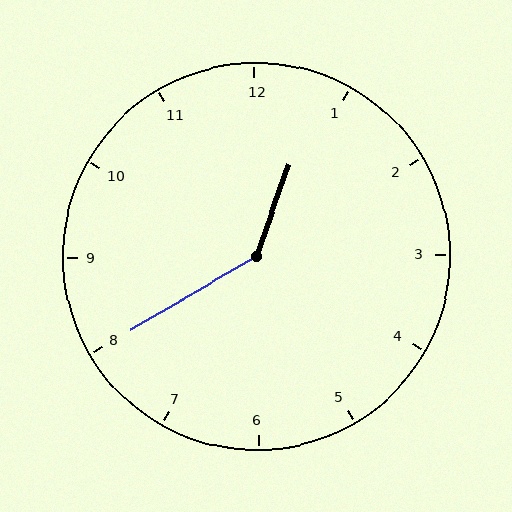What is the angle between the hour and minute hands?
Approximately 140 degrees.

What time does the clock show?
12:40.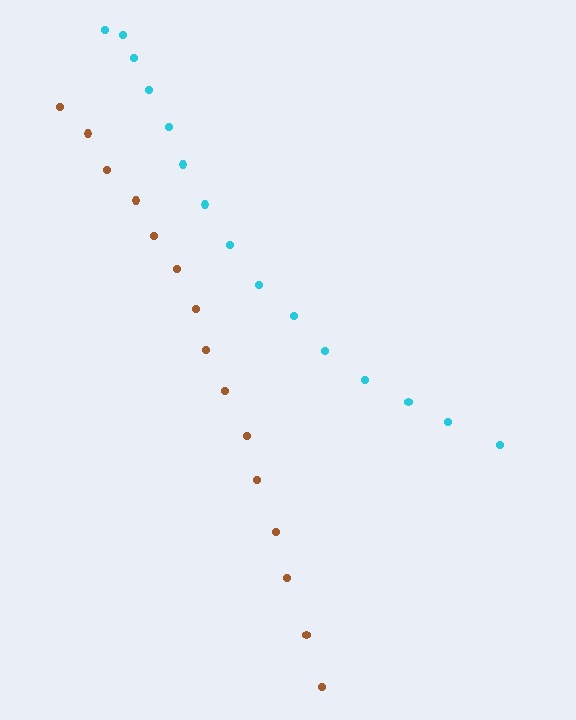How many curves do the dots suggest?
There are 2 distinct paths.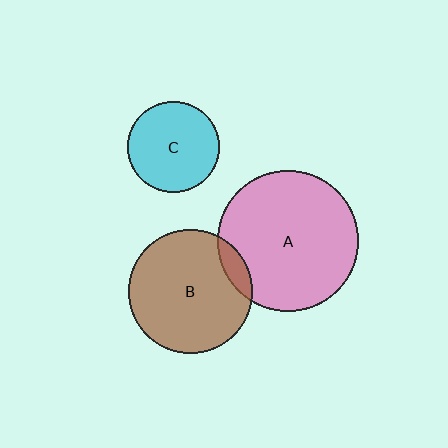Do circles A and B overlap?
Yes.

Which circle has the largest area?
Circle A (pink).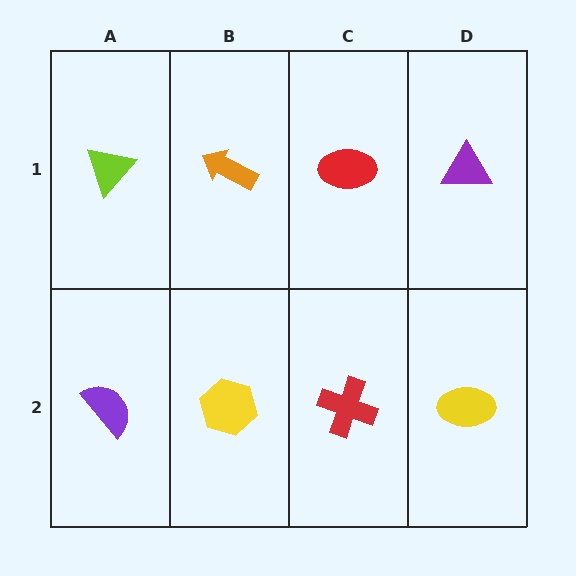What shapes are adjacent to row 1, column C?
A red cross (row 2, column C), an orange arrow (row 1, column B), a purple triangle (row 1, column D).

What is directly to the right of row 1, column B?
A red ellipse.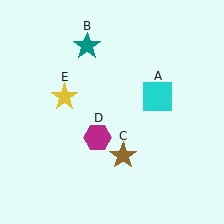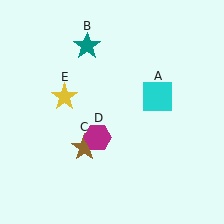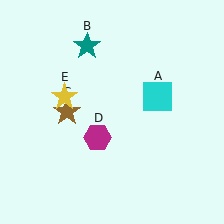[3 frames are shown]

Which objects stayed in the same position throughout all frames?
Cyan square (object A) and teal star (object B) and magenta hexagon (object D) and yellow star (object E) remained stationary.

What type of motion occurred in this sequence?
The brown star (object C) rotated clockwise around the center of the scene.